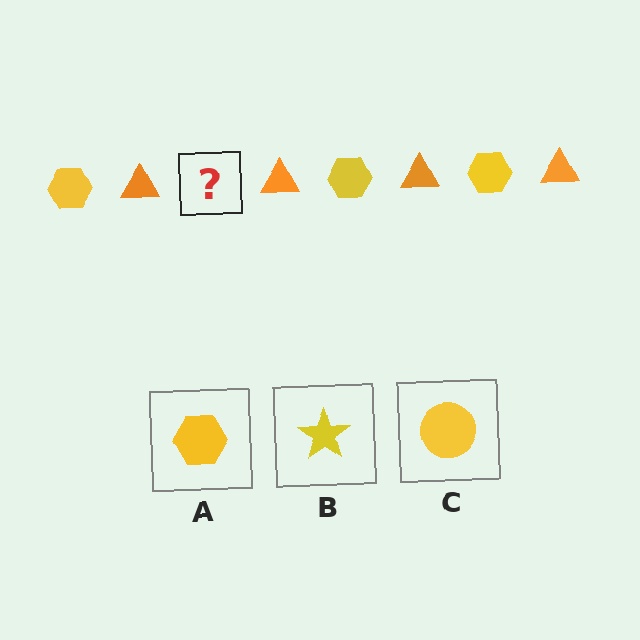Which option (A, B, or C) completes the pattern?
A.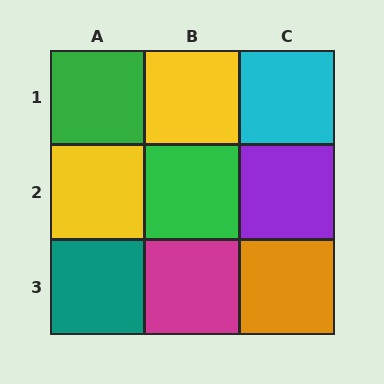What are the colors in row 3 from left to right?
Teal, magenta, orange.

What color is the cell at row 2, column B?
Green.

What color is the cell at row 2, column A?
Yellow.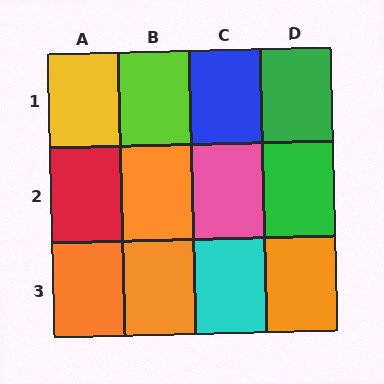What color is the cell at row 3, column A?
Orange.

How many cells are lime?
1 cell is lime.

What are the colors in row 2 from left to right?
Red, orange, pink, green.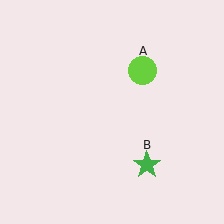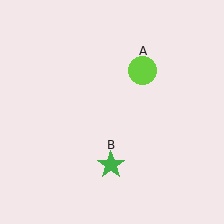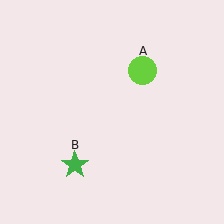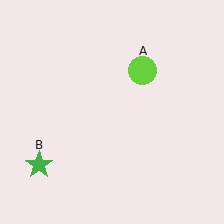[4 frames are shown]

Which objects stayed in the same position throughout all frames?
Lime circle (object A) remained stationary.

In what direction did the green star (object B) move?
The green star (object B) moved left.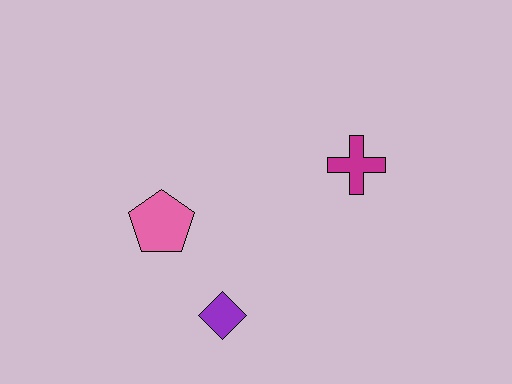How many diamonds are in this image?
There is 1 diamond.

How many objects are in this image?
There are 3 objects.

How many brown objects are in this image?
There are no brown objects.